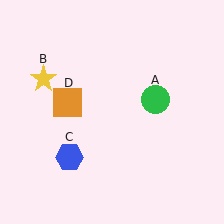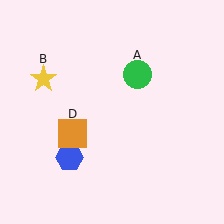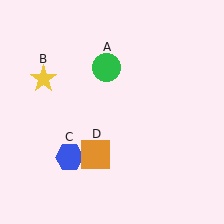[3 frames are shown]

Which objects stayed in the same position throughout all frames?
Yellow star (object B) and blue hexagon (object C) remained stationary.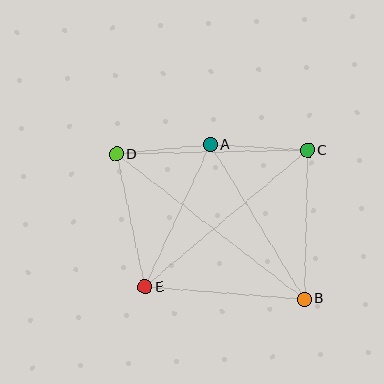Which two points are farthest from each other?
Points B and D are farthest from each other.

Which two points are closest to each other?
Points A and D are closest to each other.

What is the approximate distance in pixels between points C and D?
The distance between C and D is approximately 191 pixels.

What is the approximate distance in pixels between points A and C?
The distance between A and C is approximately 97 pixels.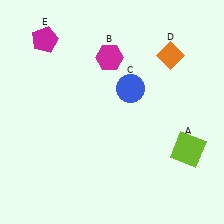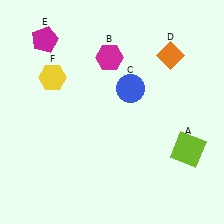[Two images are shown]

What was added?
A yellow hexagon (F) was added in Image 2.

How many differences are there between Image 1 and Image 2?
There is 1 difference between the two images.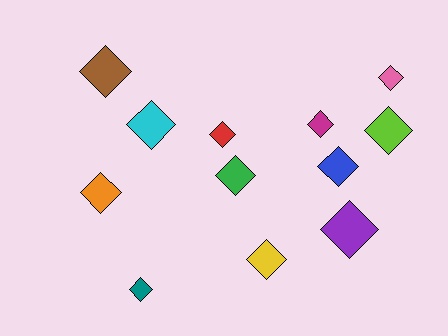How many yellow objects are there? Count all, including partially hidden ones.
There is 1 yellow object.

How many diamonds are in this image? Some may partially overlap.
There are 12 diamonds.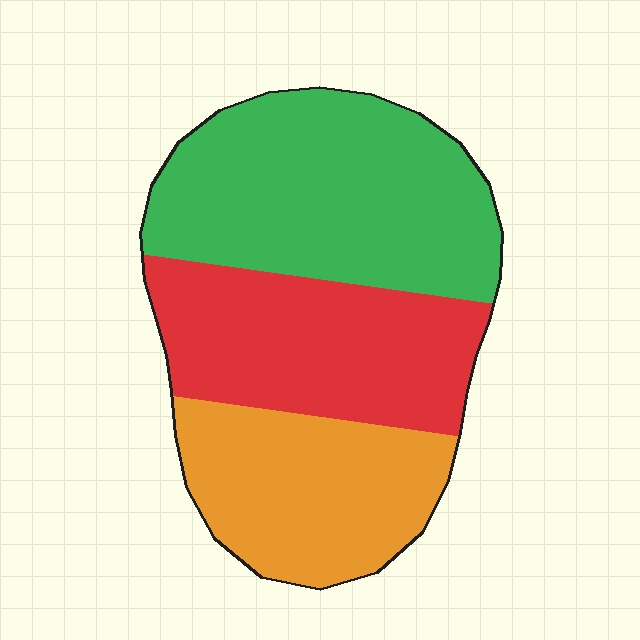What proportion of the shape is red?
Red covers around 30% of the shape.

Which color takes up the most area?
Green, at roughly 40%.